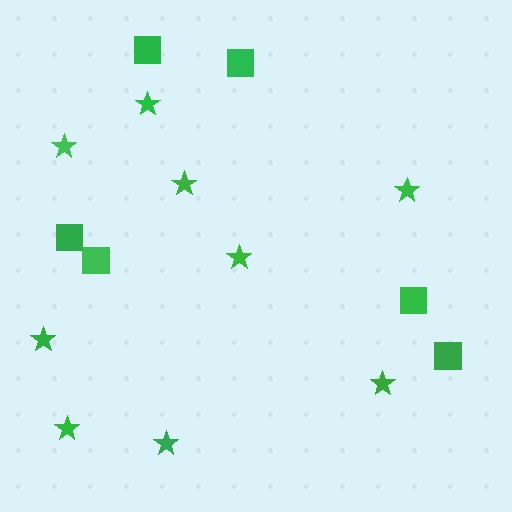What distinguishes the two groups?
There are 2 groups: one group of stars (9) and one group of squares (6).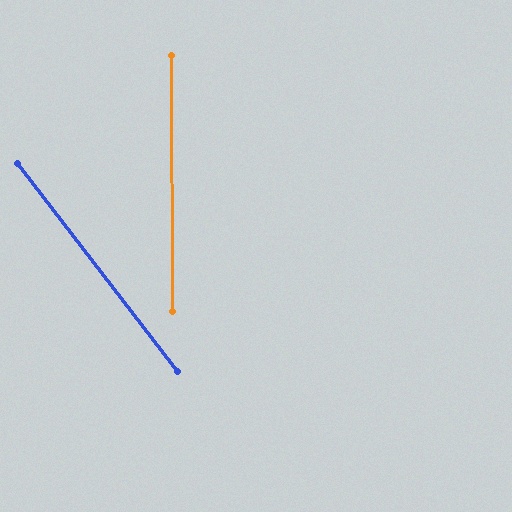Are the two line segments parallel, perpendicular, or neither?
Neither parallel nor perpendicular — they differ by about 38°.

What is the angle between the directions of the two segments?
Approximately 38 degrees.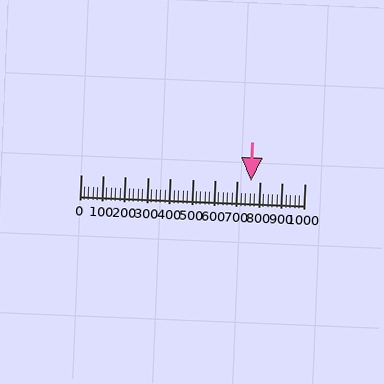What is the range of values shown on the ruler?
The ruler shows values from 0 to 1000.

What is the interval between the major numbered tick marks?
The major tick marks are spaced 100 units apart.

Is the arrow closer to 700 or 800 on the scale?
The arrow is closer to 800.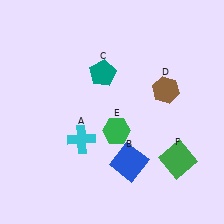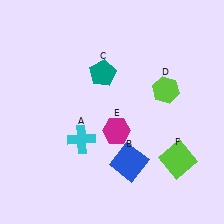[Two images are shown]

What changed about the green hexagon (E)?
In Image 1, E is green. In Image 2, it changed to magenta.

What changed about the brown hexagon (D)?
In Image 1, D is brown. In Image 2, it changed to lime.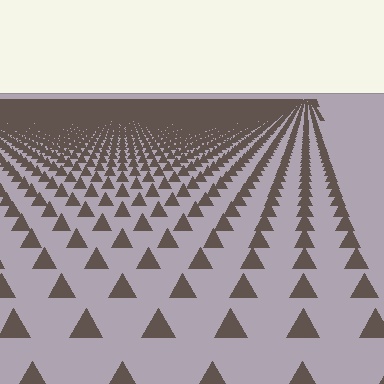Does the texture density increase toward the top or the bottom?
Density increases toward the top.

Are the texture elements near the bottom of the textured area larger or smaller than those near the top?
Larger. Near the bottom, elements are closer to the viewer and appear at a bigger on-screen size.